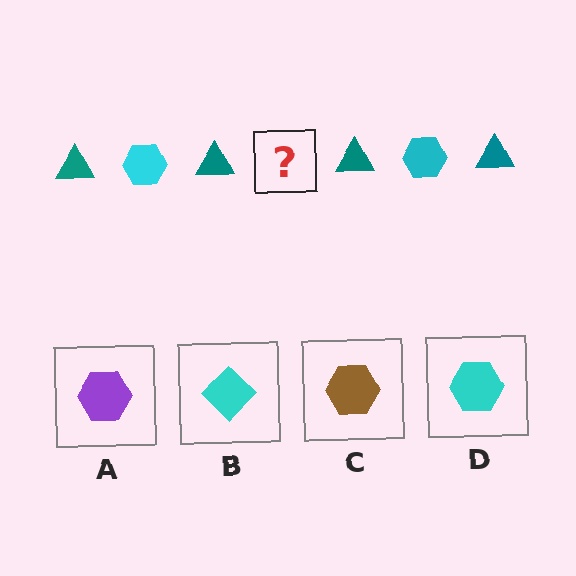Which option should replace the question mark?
Option D.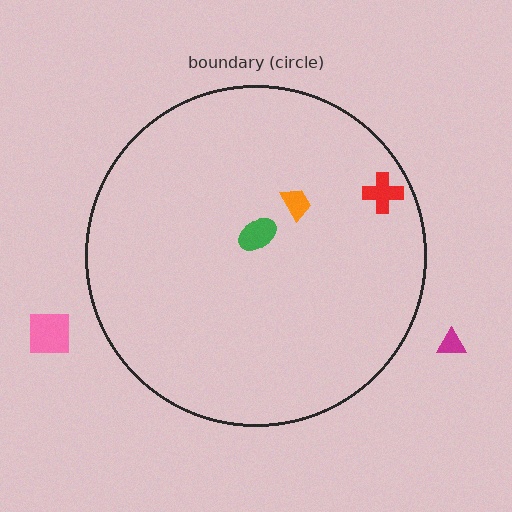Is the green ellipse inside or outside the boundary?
Inside.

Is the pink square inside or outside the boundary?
Outside.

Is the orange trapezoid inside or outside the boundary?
Inside.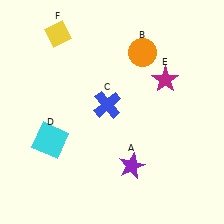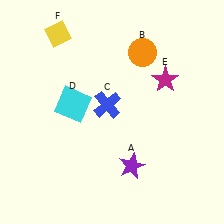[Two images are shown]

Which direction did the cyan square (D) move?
The cyan square (D) moved up.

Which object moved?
The cyan square (D) moved up.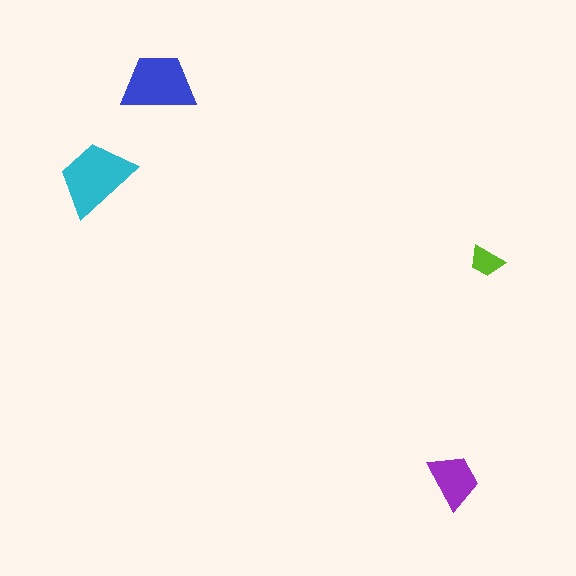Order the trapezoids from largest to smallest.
the cyan one, the blue one, the purple one, the lime one.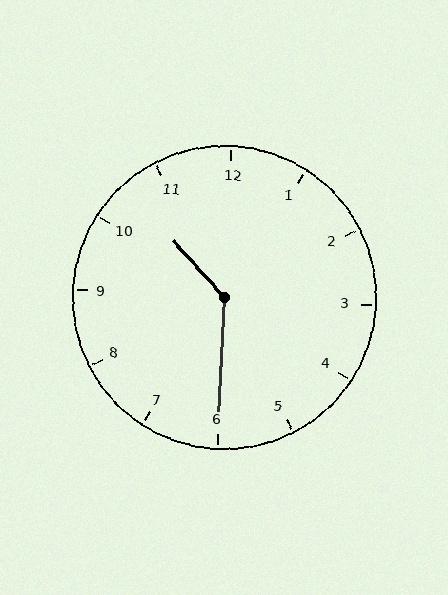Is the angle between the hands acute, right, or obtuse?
It is obtuse.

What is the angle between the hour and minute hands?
Approximately 135 degrees.